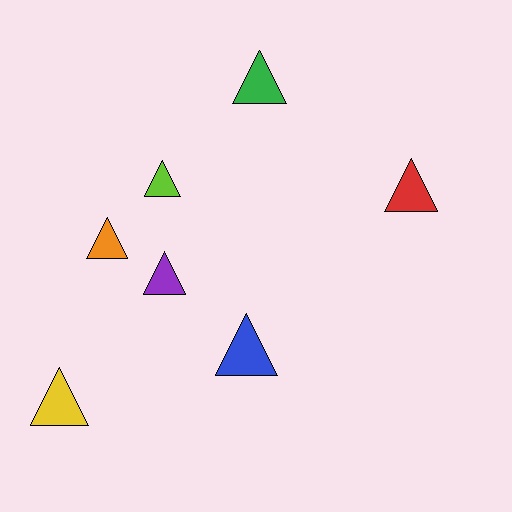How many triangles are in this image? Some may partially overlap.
There are 7 triangles.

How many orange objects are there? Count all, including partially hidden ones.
There is 1 orange object.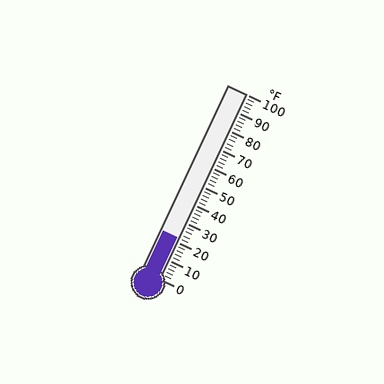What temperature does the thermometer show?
The thermometer shows approximately 22°F.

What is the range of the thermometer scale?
The thermometer scale ranges from 0°F to 100°F.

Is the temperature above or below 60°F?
The temperature is below 60°F.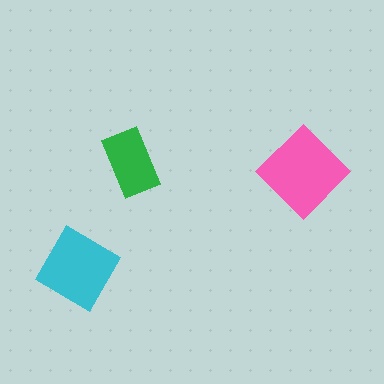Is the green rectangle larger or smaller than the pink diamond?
Smaller.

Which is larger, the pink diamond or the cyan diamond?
The pink diamond.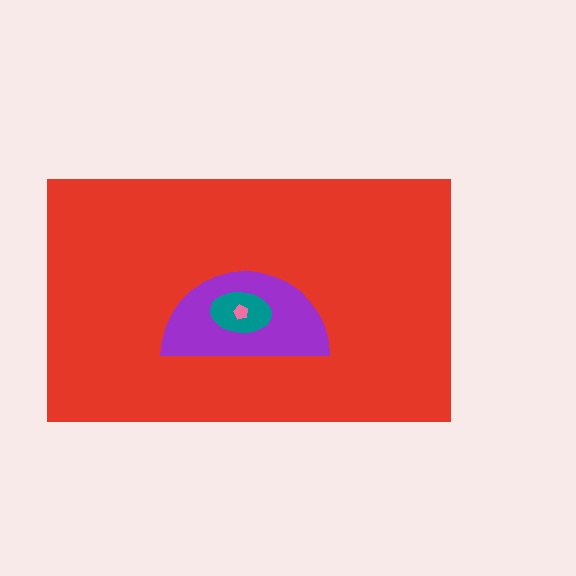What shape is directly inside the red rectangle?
The purple semicircle.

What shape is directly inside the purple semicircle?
The teal ellipse.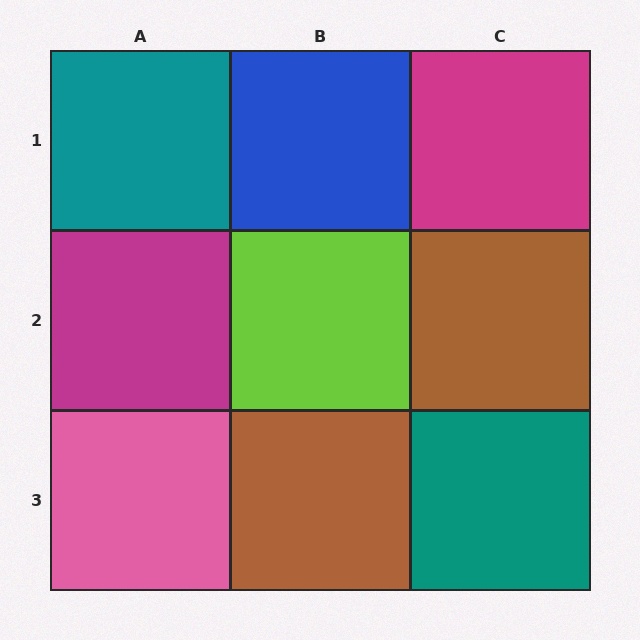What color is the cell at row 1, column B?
Blue.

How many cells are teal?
2 cells are teal.